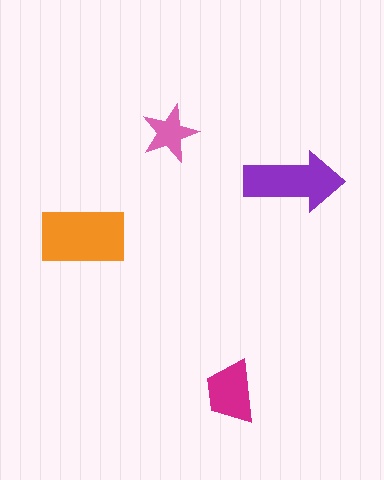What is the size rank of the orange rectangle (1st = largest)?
1st.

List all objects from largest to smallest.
The orange rectangle, the purple arrow, the magenta trapezoid, the pink star.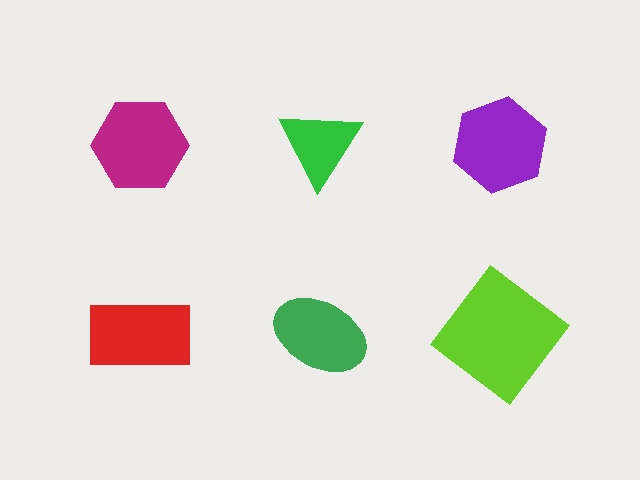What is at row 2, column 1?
A red rectangle.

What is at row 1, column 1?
A magenta hexagon.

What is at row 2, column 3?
A lime diamond.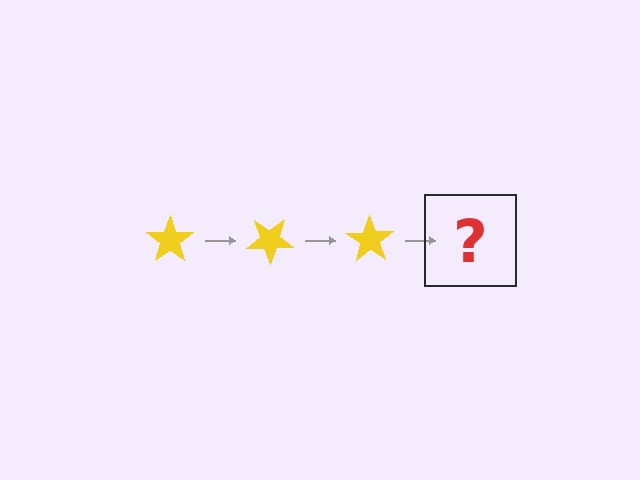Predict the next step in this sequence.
The next step is a yellow star rotated 105 degrees.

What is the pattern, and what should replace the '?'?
The pattern is that the star rotates 35 degrees each step. The '?' should be a yellow star rotated 105 degrees.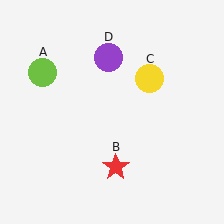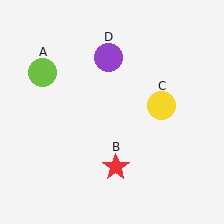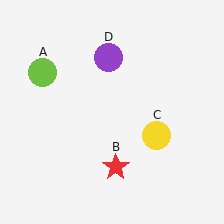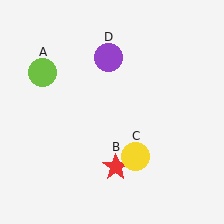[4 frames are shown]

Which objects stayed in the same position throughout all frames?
Lime circle (object A) and red star (object B) and purple circle (object D) remained stationary.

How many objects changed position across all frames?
1 object changed position: yellow circle (object C).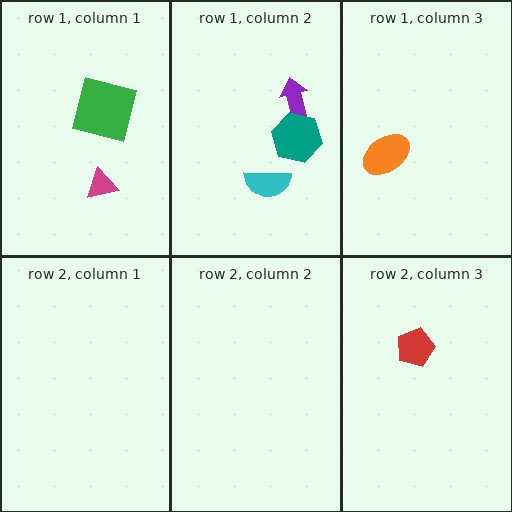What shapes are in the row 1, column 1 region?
The green square, the magenta triangle.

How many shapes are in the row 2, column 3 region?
1.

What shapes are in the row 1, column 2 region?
The purple arrow, the teal hexagon, the cyan semicircle.